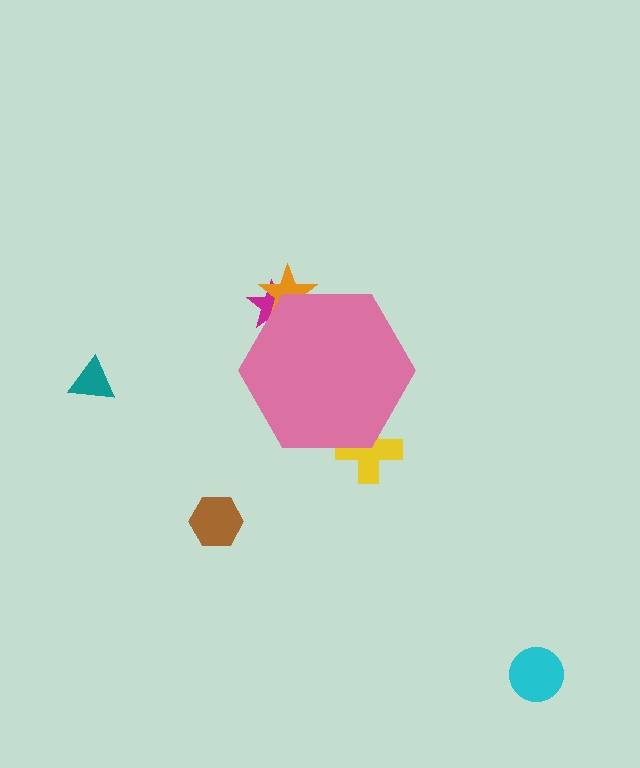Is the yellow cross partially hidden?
Yes, the yellow cross is partially hidden behind the pink hexagon.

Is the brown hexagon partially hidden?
No, the brown hexagon is fully visible.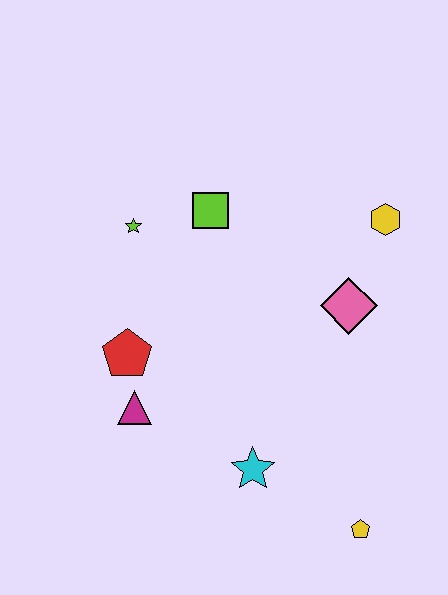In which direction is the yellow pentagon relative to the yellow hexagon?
The yellow pentagon is below the yellow hexagon.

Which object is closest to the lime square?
The lime star is closest to the lime square.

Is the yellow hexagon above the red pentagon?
Yes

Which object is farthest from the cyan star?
The yellow hexagon is farthest from the cyan star.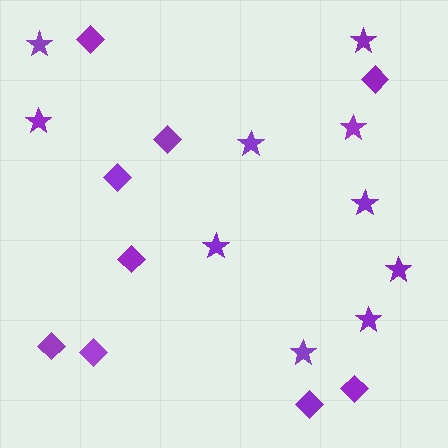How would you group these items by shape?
There are 2 groups: one group of stars (10) and one group of diamonds (9).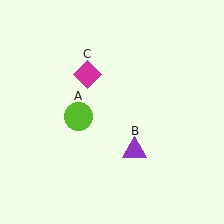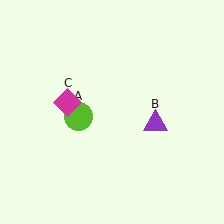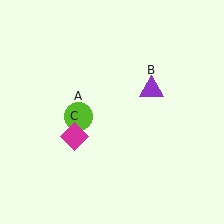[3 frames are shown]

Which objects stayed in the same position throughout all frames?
Lime circle (object A) remained stationary.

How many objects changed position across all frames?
2 objects changed position: purple triangle (object B), magenta diamond (object C).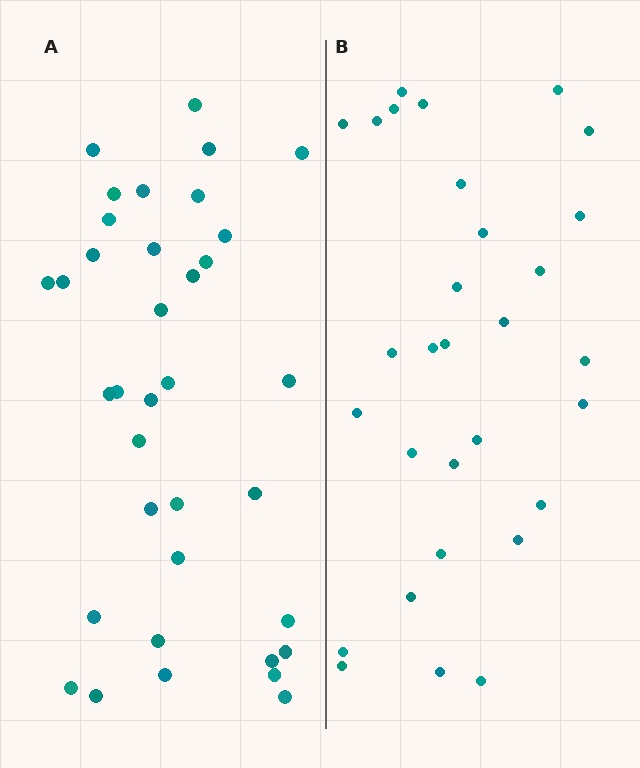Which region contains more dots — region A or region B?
Region A (the left region) has more dots.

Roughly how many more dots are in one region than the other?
Region A has about 6 more dots than region B.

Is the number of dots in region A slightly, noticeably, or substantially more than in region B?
Region A has only slightly more — the two regions are fairly close. The ratio is roughly 1.2 to 1.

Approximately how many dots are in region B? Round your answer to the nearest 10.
About 30 dots.